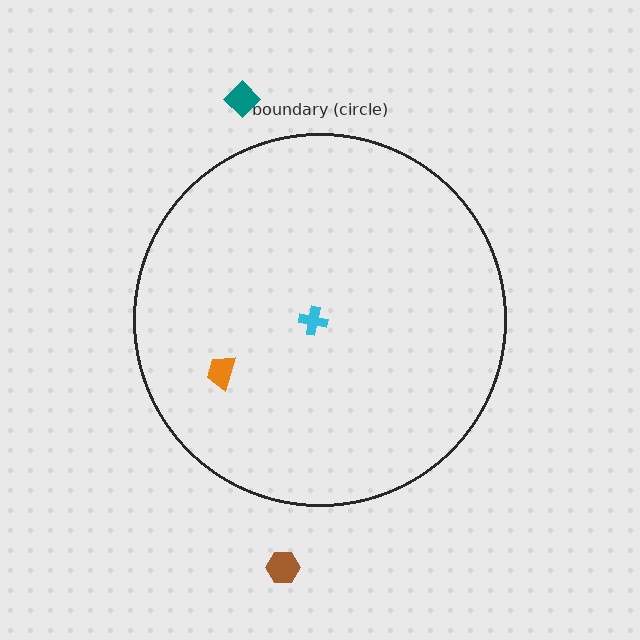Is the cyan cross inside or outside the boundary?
Inside.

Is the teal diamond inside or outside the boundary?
Outside.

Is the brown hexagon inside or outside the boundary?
Outside.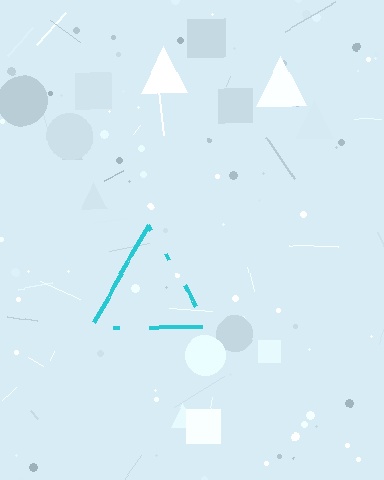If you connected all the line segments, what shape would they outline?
They would outline a triangle.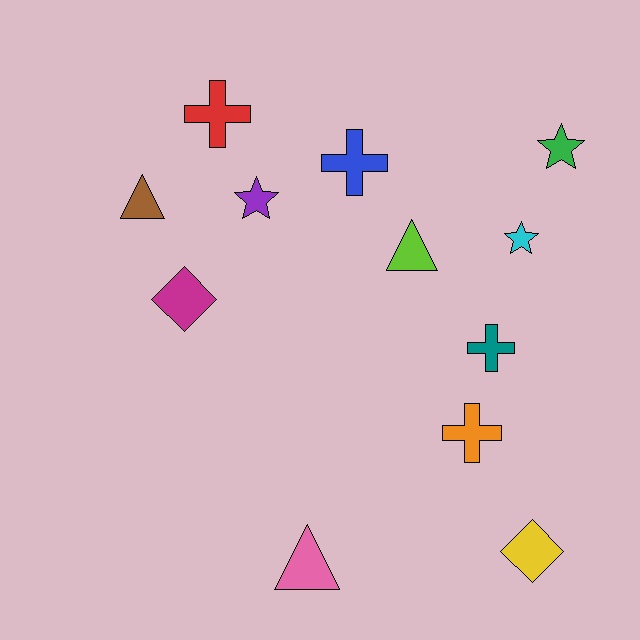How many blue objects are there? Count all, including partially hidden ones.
There is 1 blue object.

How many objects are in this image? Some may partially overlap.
There are 12 objects.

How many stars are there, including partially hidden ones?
There are 3 stars.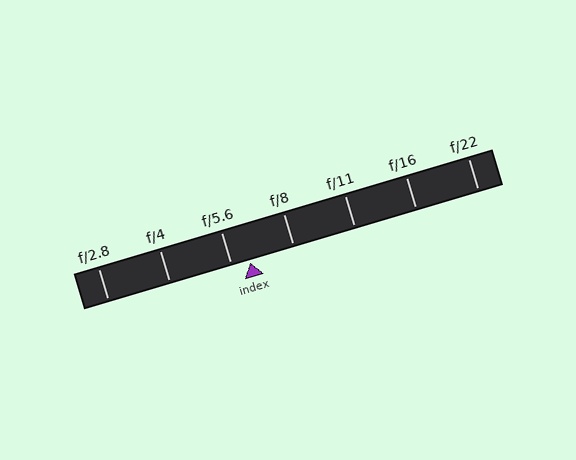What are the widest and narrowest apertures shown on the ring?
The widest aperture shown is f/2.8 and the narrowest is f/22.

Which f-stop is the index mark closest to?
The index mark is closest to f/5.6.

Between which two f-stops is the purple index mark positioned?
The index mark is between f/5.6 and f/8.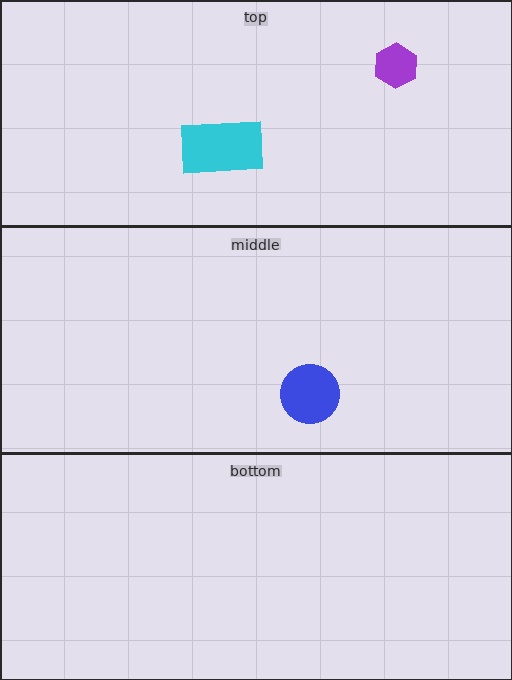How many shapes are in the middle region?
1.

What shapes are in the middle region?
The blue circle.